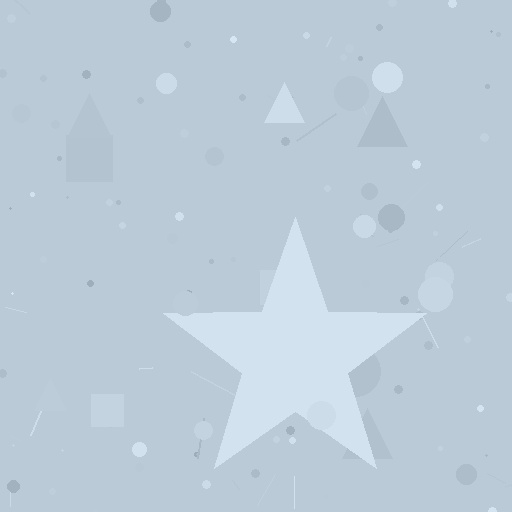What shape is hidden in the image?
A star is hidden in the image.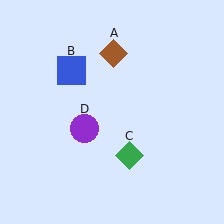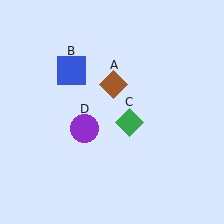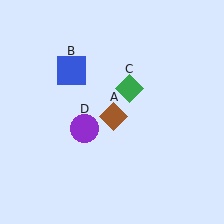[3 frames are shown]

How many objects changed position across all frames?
2 objects changed position: brown diamond (object A), green diamond (object C).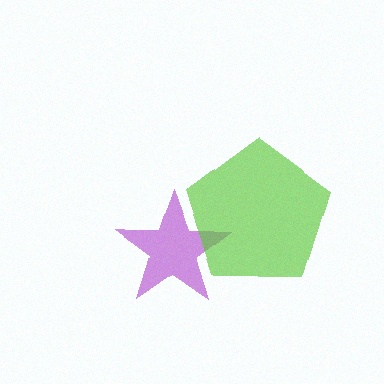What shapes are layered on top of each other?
The layered shapes are: a purple star, a lime pentagon.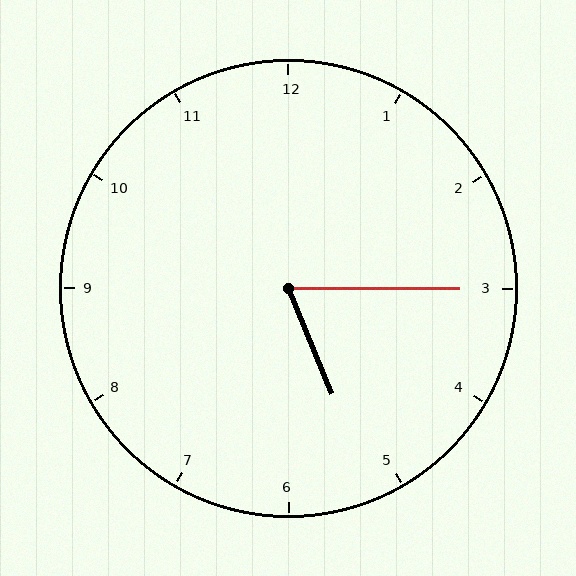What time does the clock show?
5:15.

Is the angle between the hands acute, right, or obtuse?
It is acute.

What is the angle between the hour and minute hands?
Approximately 68 degrees.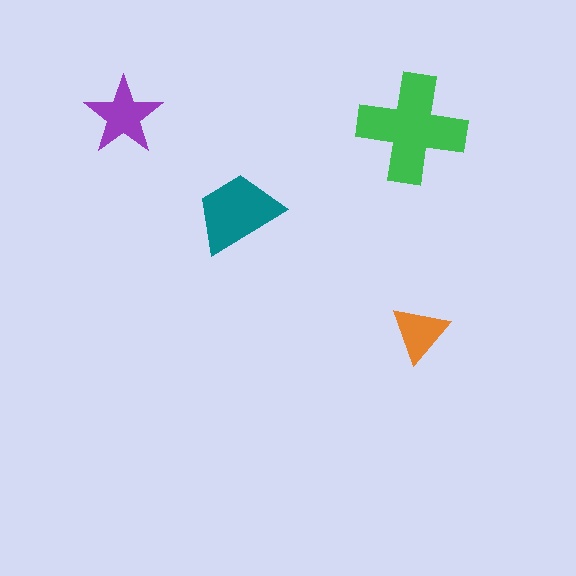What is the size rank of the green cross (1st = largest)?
1st.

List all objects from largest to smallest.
The green cross, the teal trapezoid, the purple star, the orange triangle.